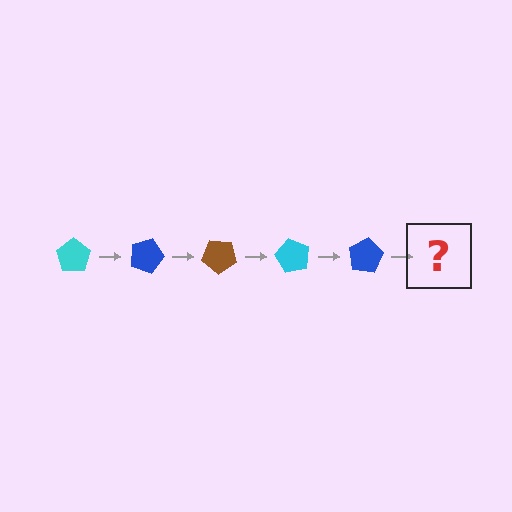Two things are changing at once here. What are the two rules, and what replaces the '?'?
The two rules are that it rotates 20 degrees each step and the color cycles through cyan, blue, and brown. The '?' should be a brown pentagon, rotated 100 degrees from the start.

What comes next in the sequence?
The next element should be a brown pentagon, rotated 100 degrees from the start.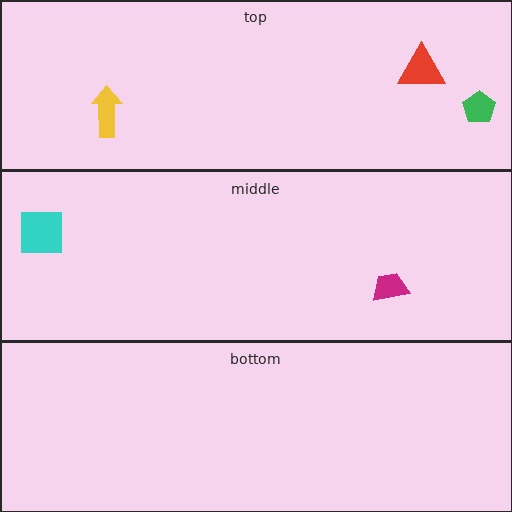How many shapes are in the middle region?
2.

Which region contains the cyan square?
The middle region.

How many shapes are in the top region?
3.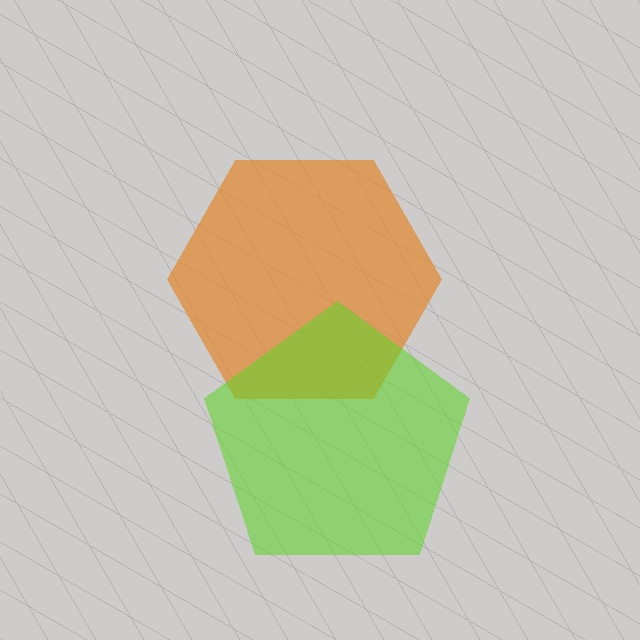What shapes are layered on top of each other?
The layered shapes are: an orange hexagon, a lime pentagon.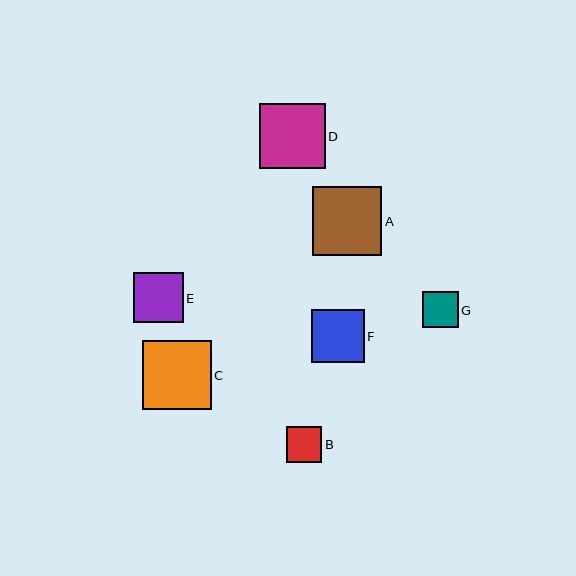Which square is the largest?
Square A is the largest with a size of approximately 69 pixels.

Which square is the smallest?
Square B is the smallest with a size of approximately 35 pixels.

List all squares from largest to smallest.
From largest to smallest: A, C, D, F, E, G, B.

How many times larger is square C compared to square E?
Square C is approximately 1.4 times the size of square E.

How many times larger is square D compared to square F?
Square D is approximately 1.2 times the size of square F.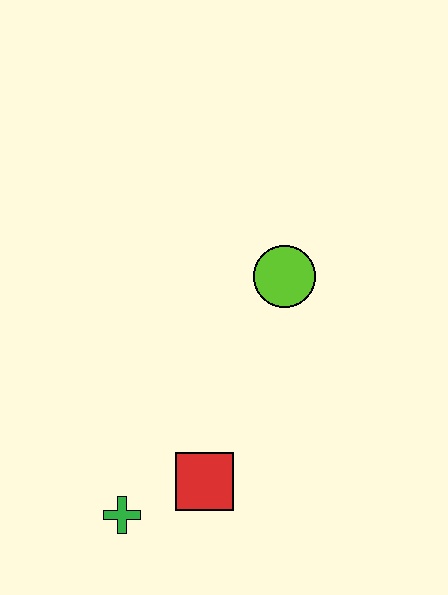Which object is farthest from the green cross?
The lime circle is farthest from the green cross.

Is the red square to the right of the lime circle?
No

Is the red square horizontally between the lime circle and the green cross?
Yes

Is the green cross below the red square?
Yes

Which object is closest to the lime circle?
The red square is closest to the lime circle.